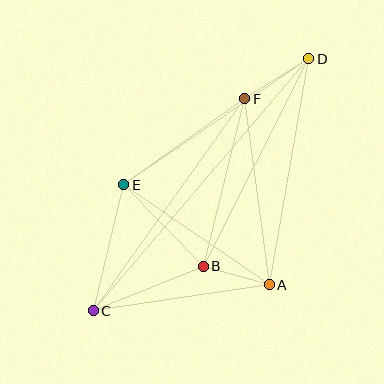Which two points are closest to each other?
Points A and B are closest to each other.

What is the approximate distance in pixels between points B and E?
The distance between B and E is approximately 114 pixels.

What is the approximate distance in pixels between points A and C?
The distance between A and C is approximately 178 pixels.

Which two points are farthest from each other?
Points C and D are farthest from each other.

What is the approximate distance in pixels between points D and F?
The distance between D and F is approximately 75 pixels.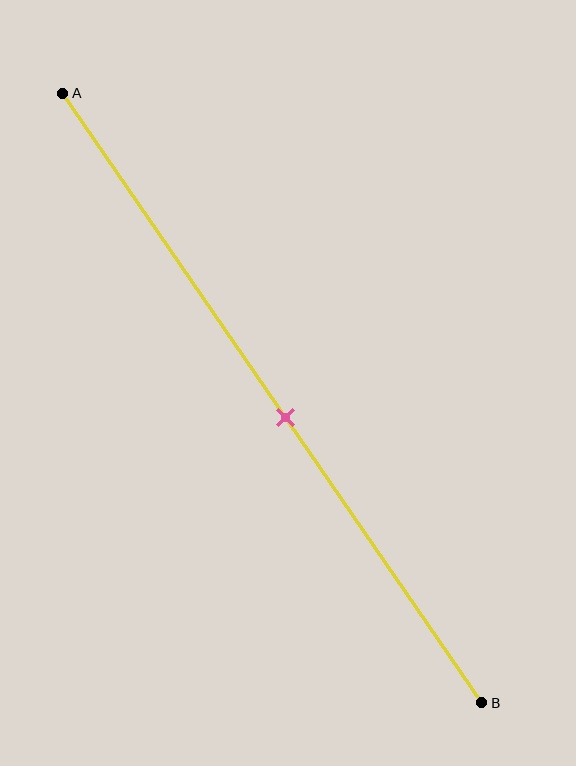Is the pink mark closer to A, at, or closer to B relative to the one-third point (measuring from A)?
The pink mark is closer to point B than the one-third point of segment AB.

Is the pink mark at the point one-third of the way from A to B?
No, the mark is at about 55% from A, not at the 33% one-third point.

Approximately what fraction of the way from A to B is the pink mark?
The pink mark is approximately 55% of the way from A to B.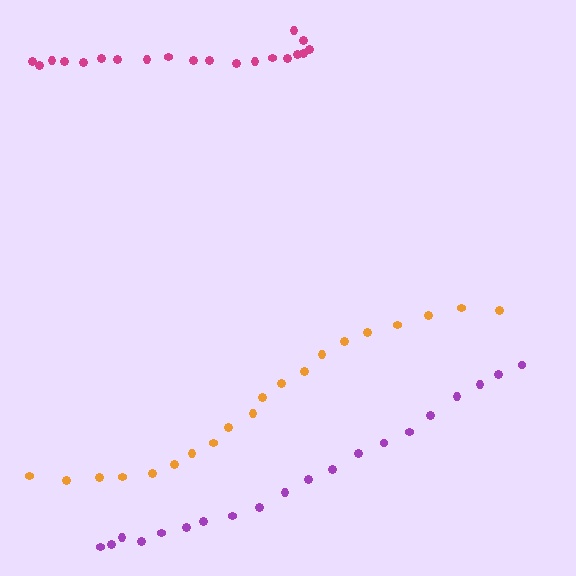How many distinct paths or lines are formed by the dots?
There are 3 distinct paths.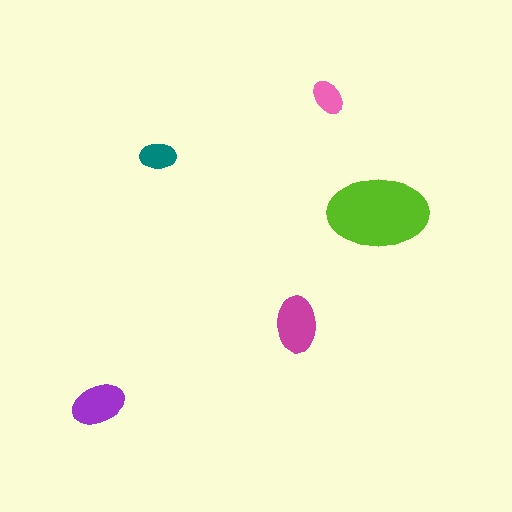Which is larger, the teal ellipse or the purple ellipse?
The purple one.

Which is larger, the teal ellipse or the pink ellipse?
The teal one.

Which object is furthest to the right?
The lime ellipse is rightmost.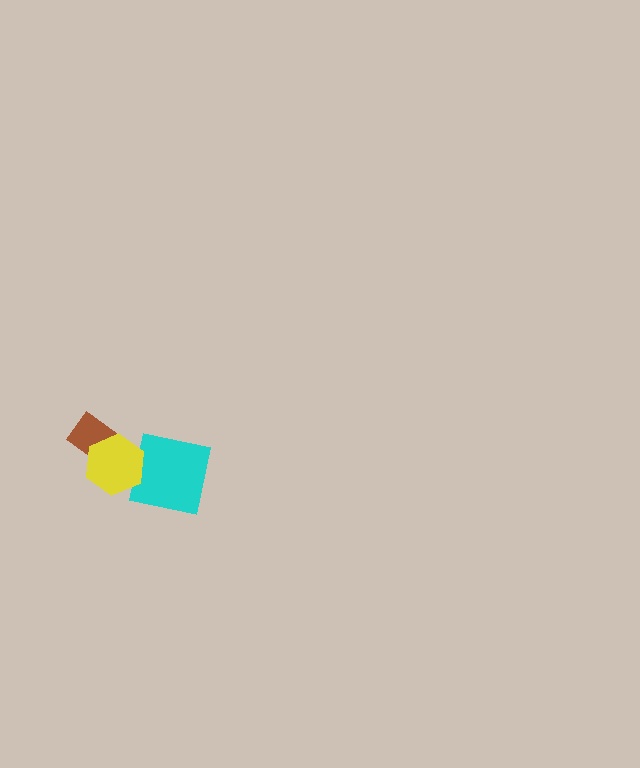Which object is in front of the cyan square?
The yellow hexagon is in front of the cyan square.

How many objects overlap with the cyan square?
1 object overlaps with the cyan square.